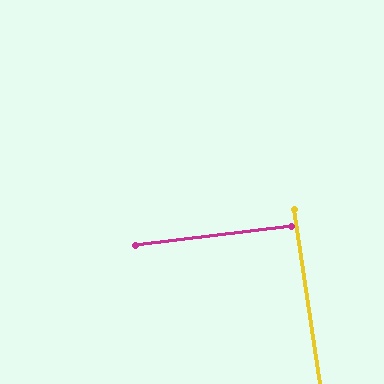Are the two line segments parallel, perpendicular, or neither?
Perpendicular — they meet at approximately 88°.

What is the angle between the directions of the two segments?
Approximately 88 degrees.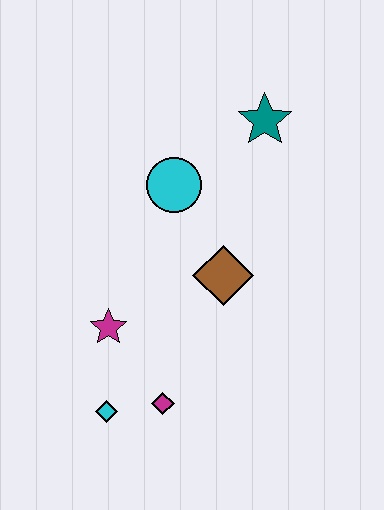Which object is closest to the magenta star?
The cyan diamond is closest to the magenta star.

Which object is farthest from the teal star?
The cyan diamond is farthest from the teal star.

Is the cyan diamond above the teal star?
No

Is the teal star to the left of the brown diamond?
No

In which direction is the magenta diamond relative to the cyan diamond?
The magenta diamond is to the right of the cyan diamond.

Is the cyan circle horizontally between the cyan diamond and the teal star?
Yes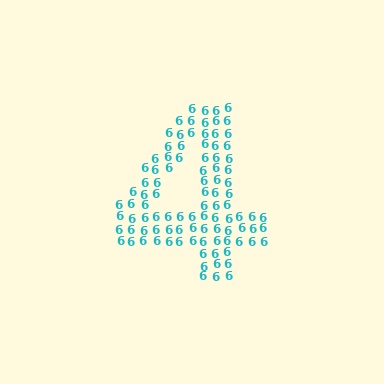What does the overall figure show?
The overall figure shows the digit 4.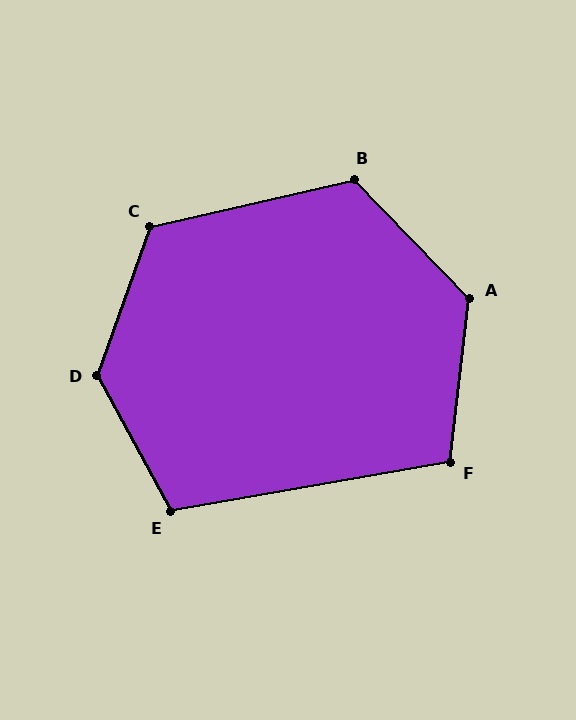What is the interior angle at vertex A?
Approximately 129 degrees (obtuse).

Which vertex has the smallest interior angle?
F, at approximately 107 degrees.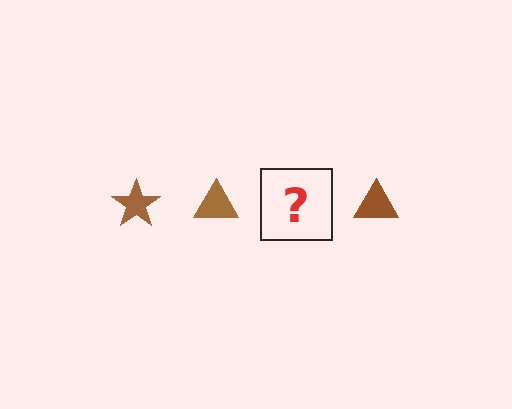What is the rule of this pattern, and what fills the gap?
The rule is that the pattern cycles through star, triangle shapes in brown. The gap should be filled with a brown star.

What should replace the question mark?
The question mark should be replaced with a brown star.